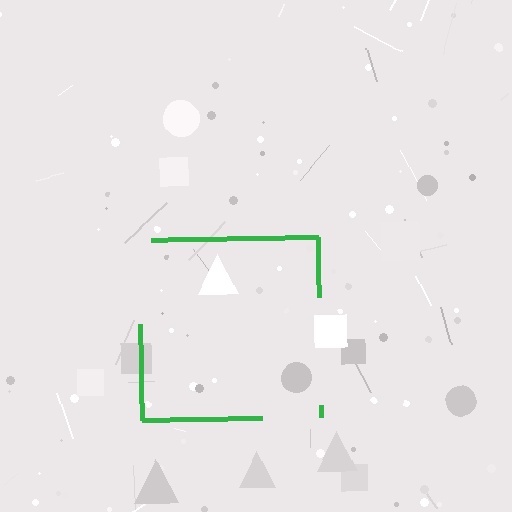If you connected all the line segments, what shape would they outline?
They would outline a square.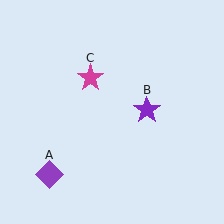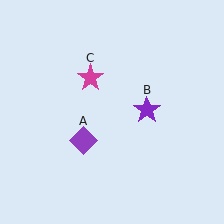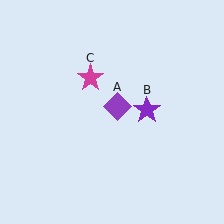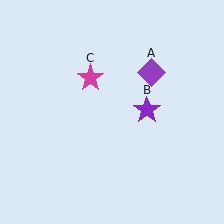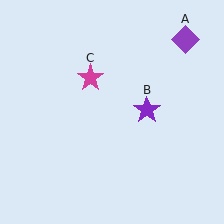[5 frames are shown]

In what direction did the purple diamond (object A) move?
The purple diamond (object A) moved up and to the right.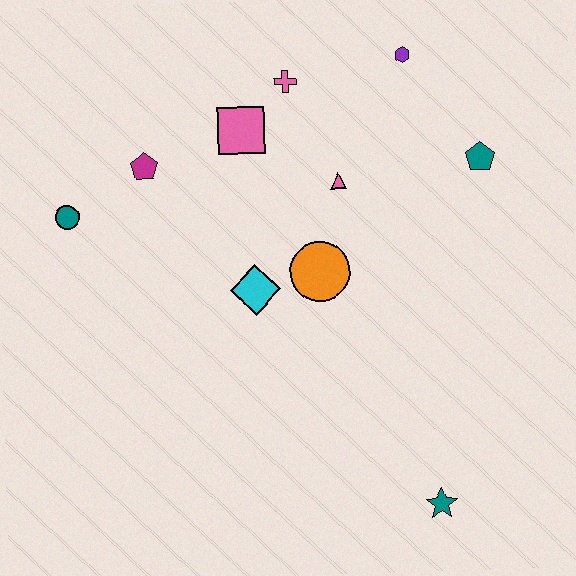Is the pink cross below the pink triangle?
No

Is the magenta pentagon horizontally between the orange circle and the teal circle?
Yes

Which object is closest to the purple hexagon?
The pink cross is closest to the purple hexagon.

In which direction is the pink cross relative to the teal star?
The pink cross is above the teal star.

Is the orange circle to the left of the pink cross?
No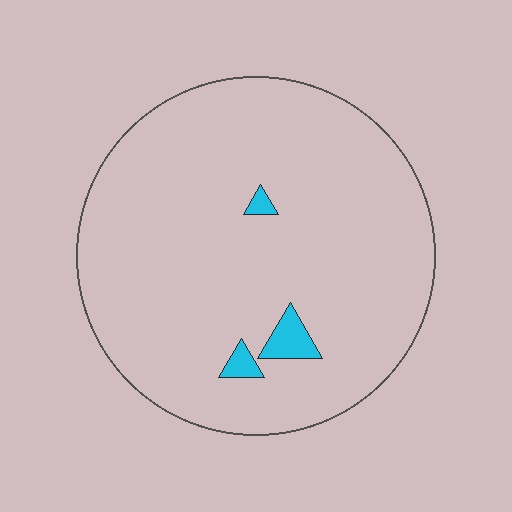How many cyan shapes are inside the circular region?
3.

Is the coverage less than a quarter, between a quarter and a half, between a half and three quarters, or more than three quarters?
Less than a quarter.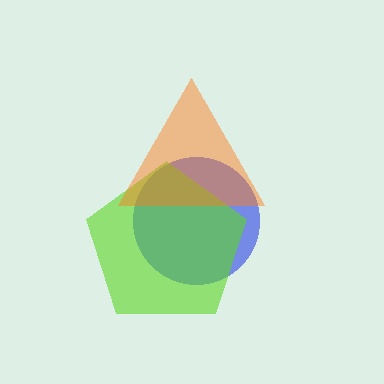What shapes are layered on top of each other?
The layered shapes are: a blue circle, a lime pentagon, an orange triangle.